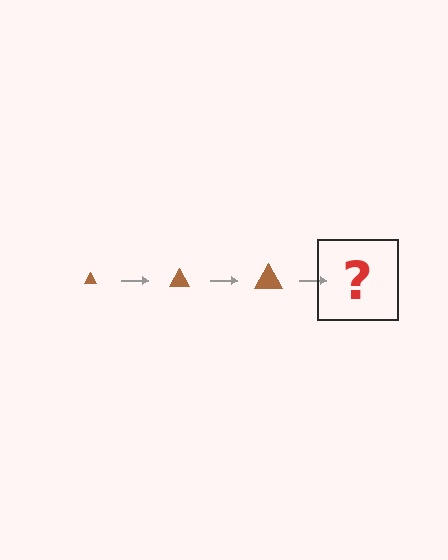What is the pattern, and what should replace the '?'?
The pattern is that the triangle gets progressively larger each step. The '?' should be a brown triangle, larger than the previous one.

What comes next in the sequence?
The next element should be a brown triangle, larger than the previous one.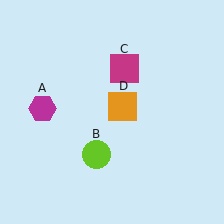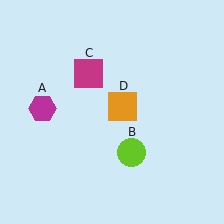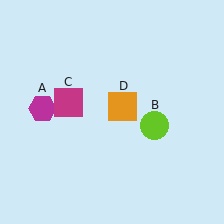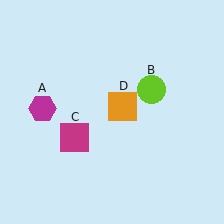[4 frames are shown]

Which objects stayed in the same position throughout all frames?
Magenta hexagon (object A) and orange square (object D) remained stationary.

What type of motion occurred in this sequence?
The lime circle (object B), magenta square (object C) rotated counterclockwise around the center of the scene.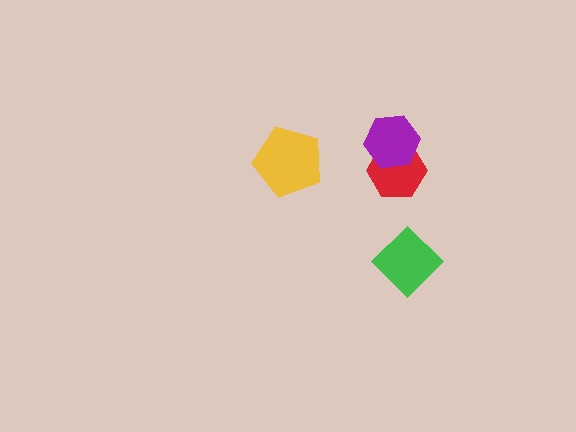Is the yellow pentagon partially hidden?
No, no other shape covers it.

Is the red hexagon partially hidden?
Yes, it is partially covered by another shape.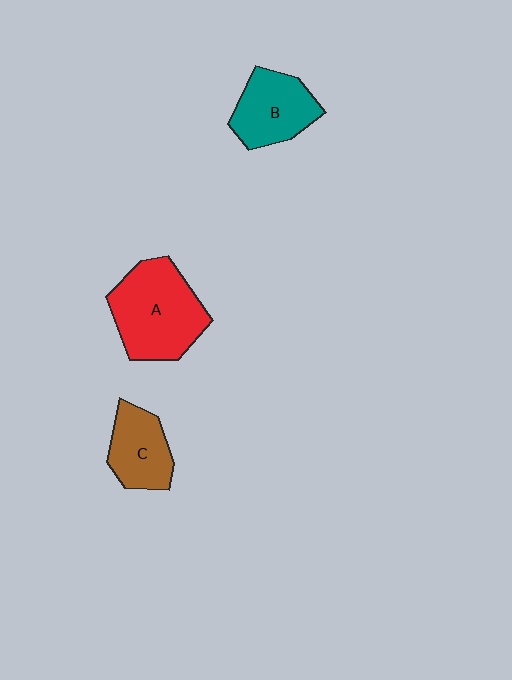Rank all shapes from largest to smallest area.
From largest to smallest: A (red), B (teal), C (brown).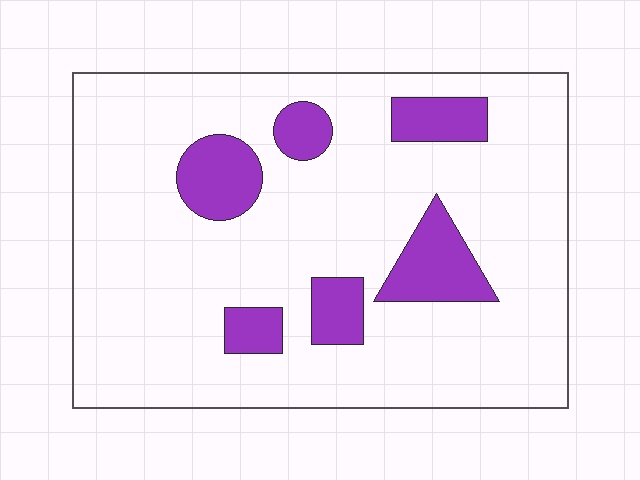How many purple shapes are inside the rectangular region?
6.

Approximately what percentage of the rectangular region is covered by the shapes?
Approximately 15%.